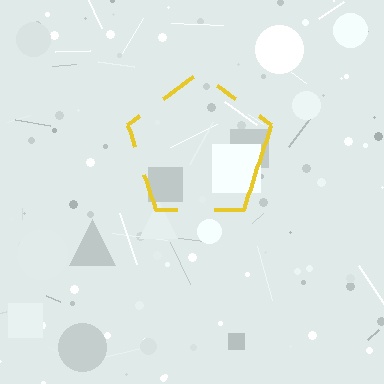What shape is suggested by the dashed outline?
The dashed outline suggests a pentagon.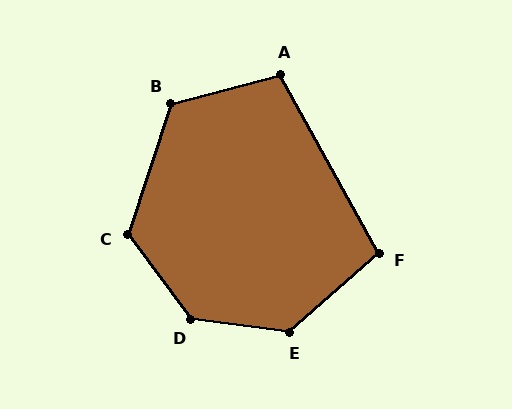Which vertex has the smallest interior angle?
F, at approximately 103 degrees.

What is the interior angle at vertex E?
Approximately 131 degrees (obtuse).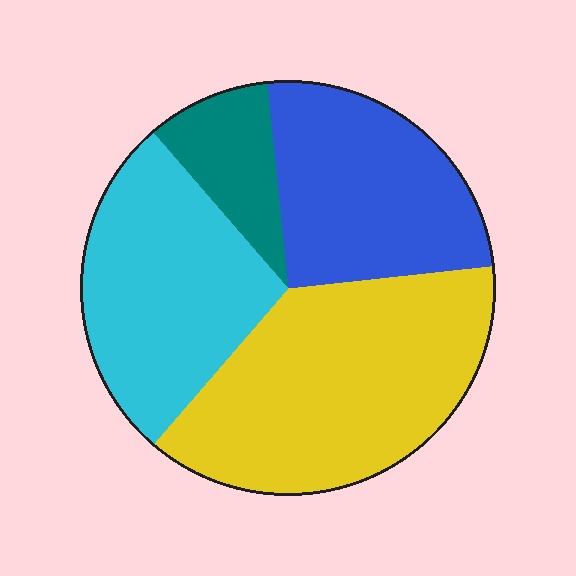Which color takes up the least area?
Teal, at roughly 10%.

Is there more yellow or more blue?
Yellow.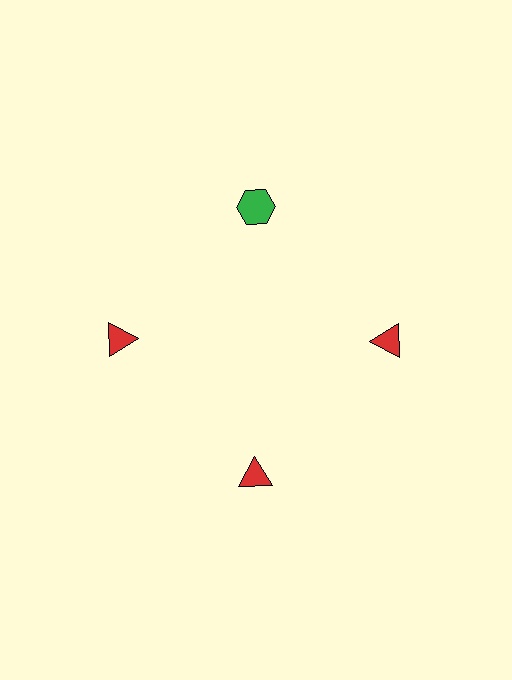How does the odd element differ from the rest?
It differs in both color (green instead of red) and shape (hexagon instead of triangle).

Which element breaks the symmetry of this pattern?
The green hexagon at roughly the 12 o'clock position breaks the symmetry. All other shapes are red triangles.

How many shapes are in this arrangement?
There are 4 shapes arranged in a ring pattern.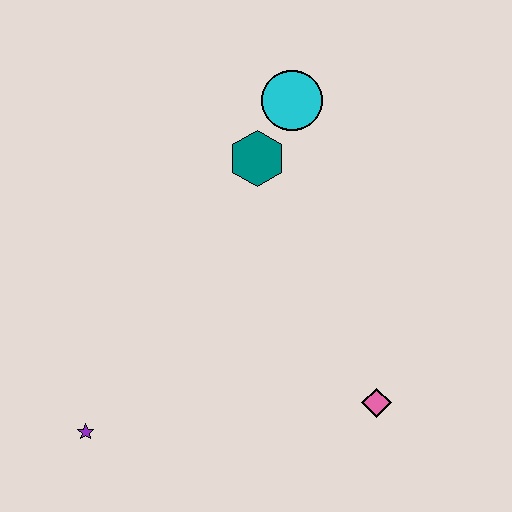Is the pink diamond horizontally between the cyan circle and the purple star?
No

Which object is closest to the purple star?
The pink diamond is closest to the purple star.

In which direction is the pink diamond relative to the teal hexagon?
The pink diamond is below the teal hexagon.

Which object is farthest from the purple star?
The cyan circle is farthest from the purple star.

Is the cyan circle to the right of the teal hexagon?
Yes